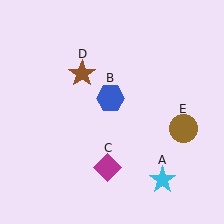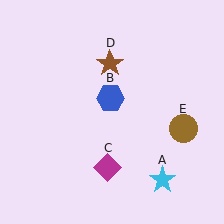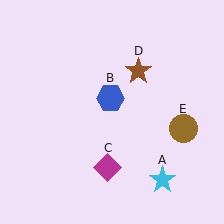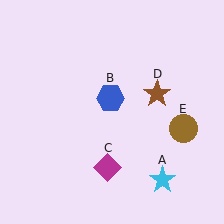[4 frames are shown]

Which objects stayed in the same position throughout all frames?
Cyan star (object A) and blue hexagon (object B) and magenta diamond (object C) and brown circle (object E) remained stationary.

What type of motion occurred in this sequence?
The brown star (object D) rotated clockwise around the center of the scene.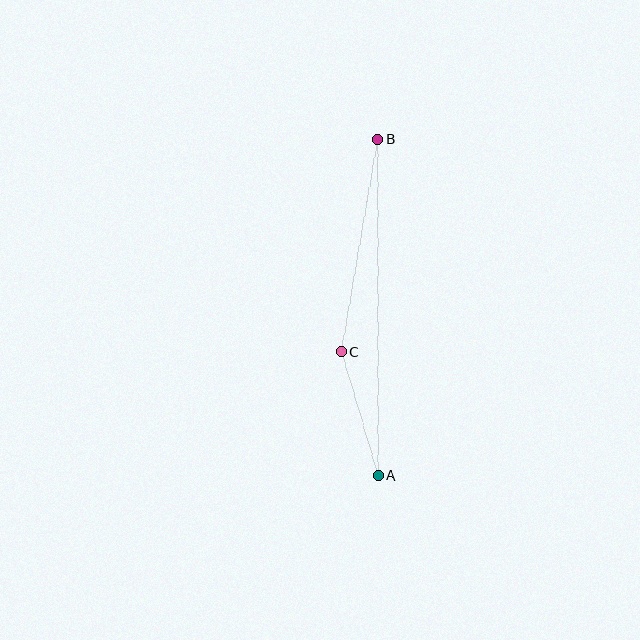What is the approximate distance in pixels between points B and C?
The distance between B and C is approximately 216 pixels.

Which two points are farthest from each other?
Points A and B are farthest from each other.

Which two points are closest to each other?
Points A and C are closest to each other.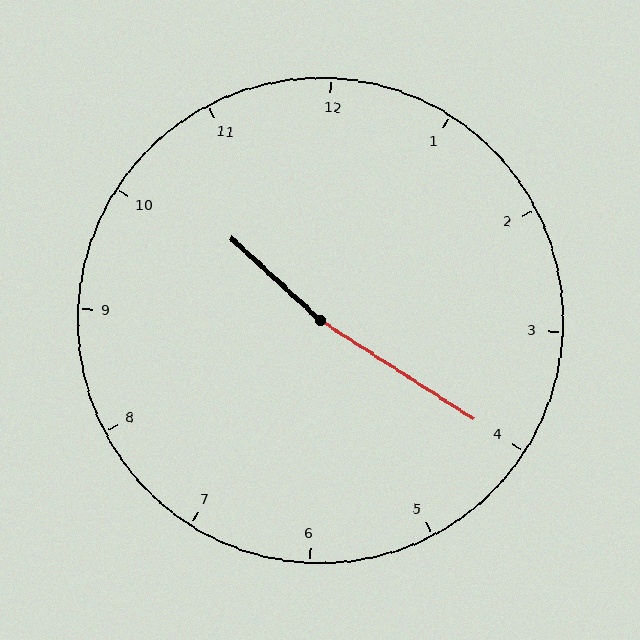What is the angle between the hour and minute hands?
Approximately 170 degrees.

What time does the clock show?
10:20.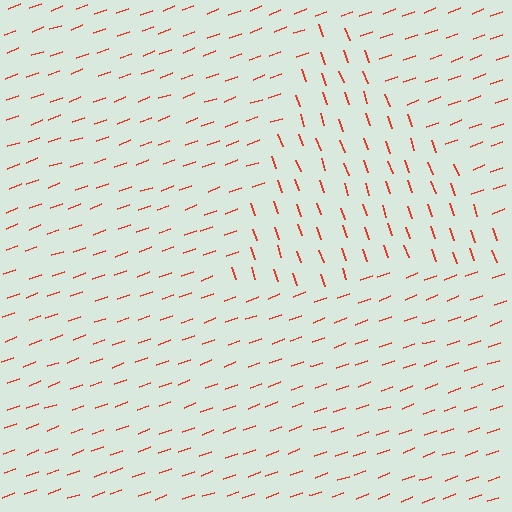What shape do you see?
I see a triangle.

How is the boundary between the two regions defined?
The boundary is defined purely by a change in line orientation (approximately 89 degrees difference). All lines are the same color and thickness.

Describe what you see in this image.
The image is filled with small red line segments. A triangle region in the image has lines oriented differently from the surrounding lines, creating a visible texture boundary.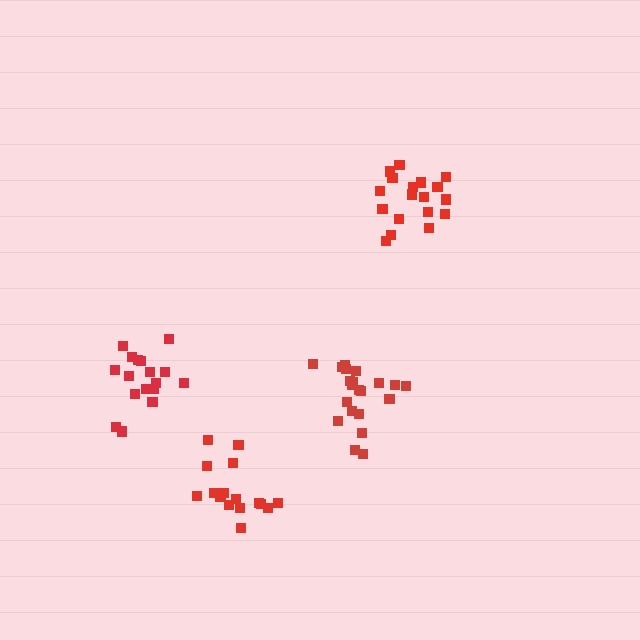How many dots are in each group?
Group 1: 17 dots, Group 2: 16 dots, Group 3: 21 dots, Group 4: 18 dots (72 total).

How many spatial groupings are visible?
There are 4 spatial groupings.